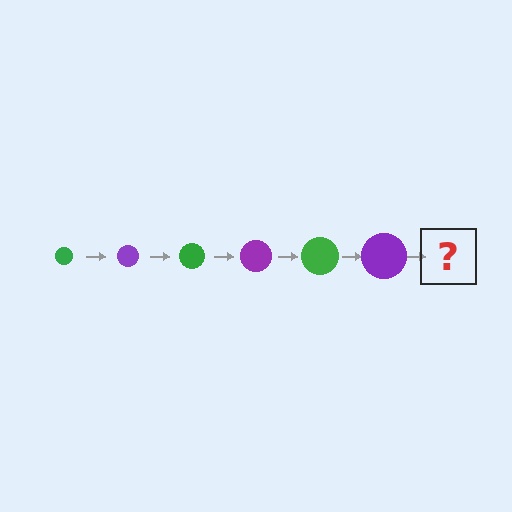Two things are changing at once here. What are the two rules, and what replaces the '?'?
The two rules are that the circle grows larger each step and the color cycles through green and purple. The '?' should be a green circle, larger than the previous one.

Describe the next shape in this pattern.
It should be a green circle, larger than the previous one.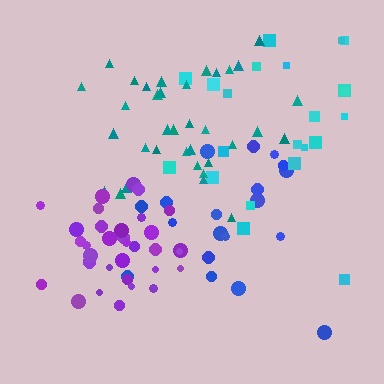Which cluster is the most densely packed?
Purple.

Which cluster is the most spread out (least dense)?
Cyan.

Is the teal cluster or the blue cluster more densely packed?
Teal.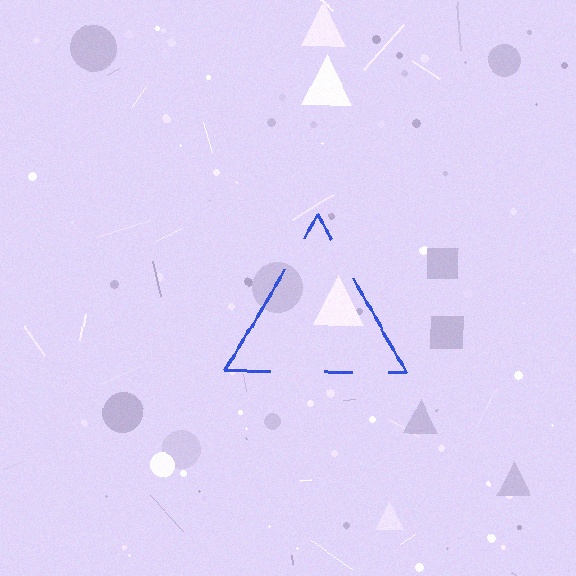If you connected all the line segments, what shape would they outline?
They would outline a triangle.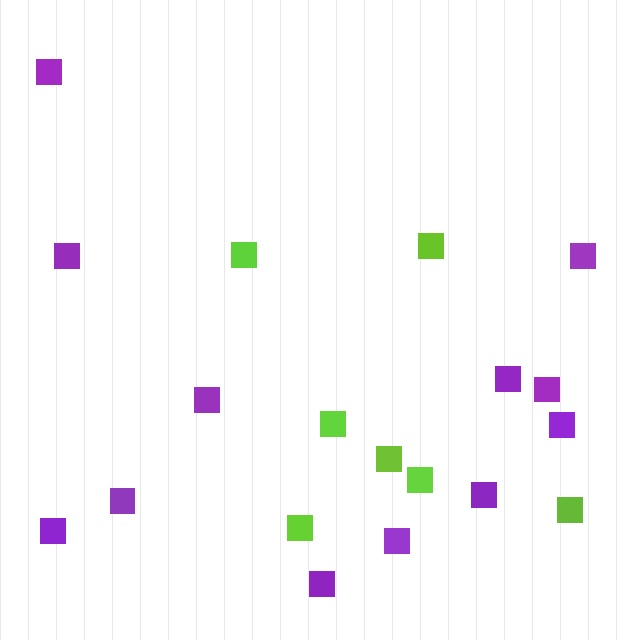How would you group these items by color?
There are 2 groups: one group of purple squares (12) and one group of lime squares (7).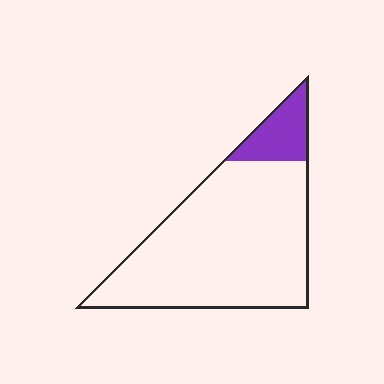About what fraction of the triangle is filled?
About one eighth (1/8).